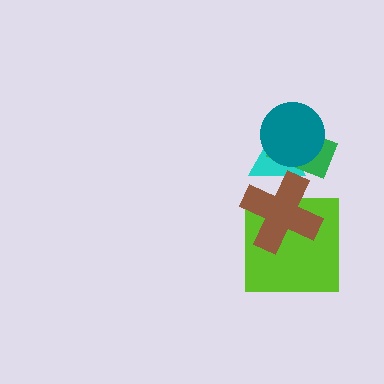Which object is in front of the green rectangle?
The teal circle is in front of the green rectangle.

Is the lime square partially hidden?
Yes, it is partially covered by another shape.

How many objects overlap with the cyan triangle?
3 objects overlap with the cyan triangle.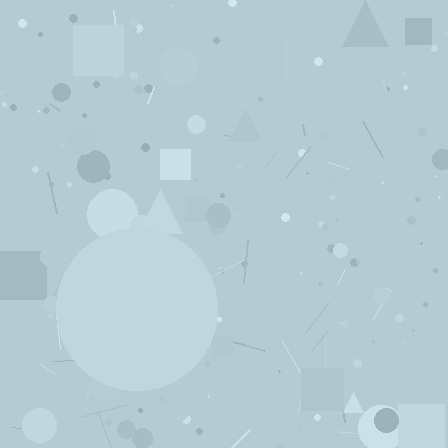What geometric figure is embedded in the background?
A circle is embedded in the background.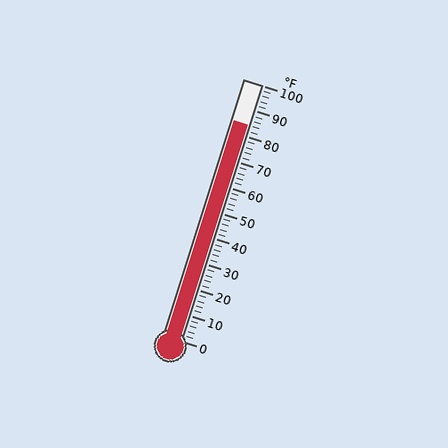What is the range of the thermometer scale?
The thermometer scale ranges from 0°F to 100°F.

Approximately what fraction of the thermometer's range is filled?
The thermometer is filled to approximately 85% of its range.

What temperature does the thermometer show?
The thermometer shows approximately 84°F.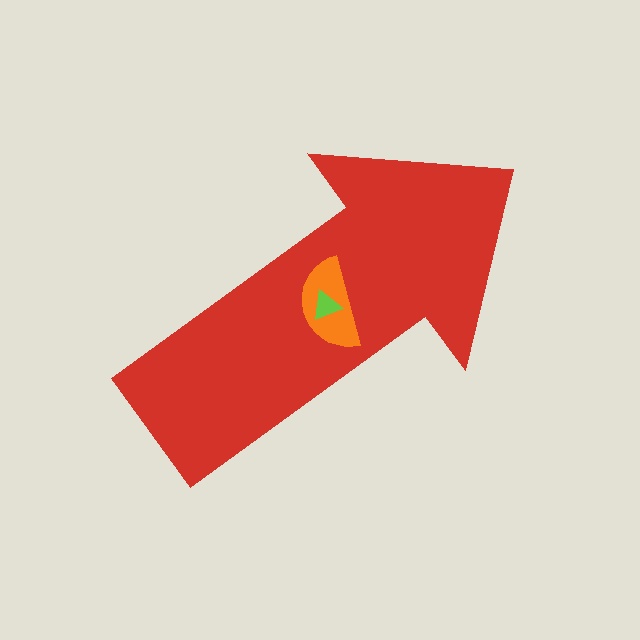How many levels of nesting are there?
3.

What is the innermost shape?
The lime triangle.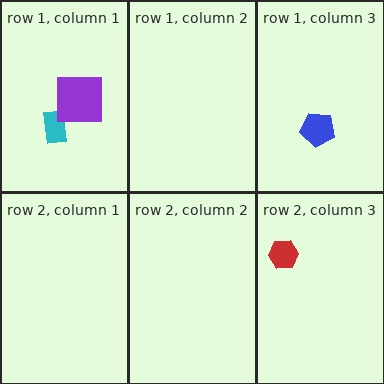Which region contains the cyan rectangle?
The row 1, column 1 region.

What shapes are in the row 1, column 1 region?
The cyan rectangle, the purple square.